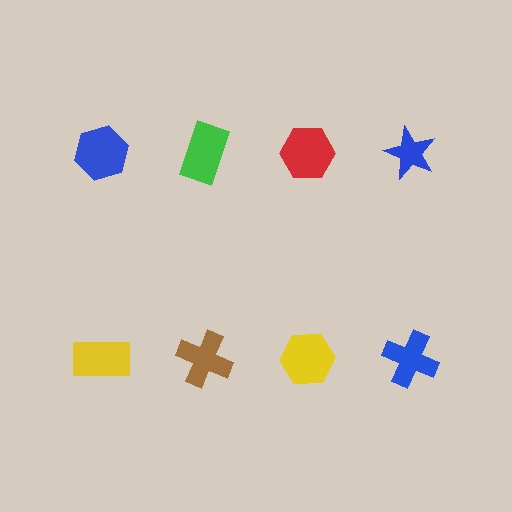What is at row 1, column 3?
A red hexagon.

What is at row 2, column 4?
A blue cross.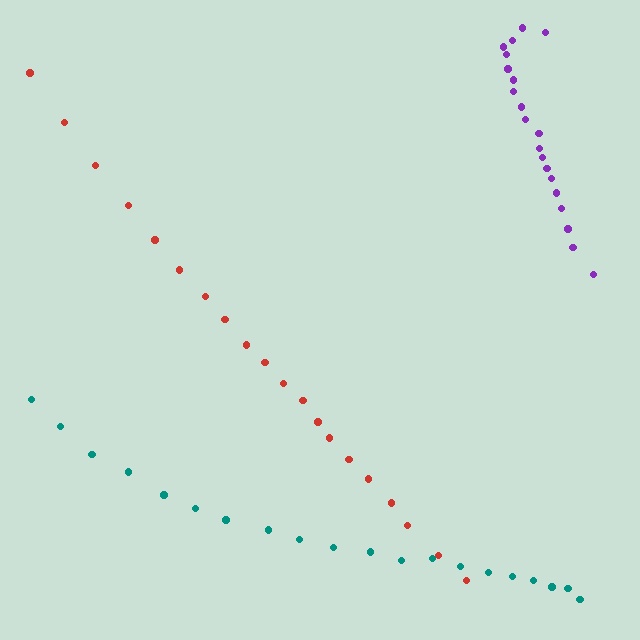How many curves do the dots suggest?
There are 3 distinct paths.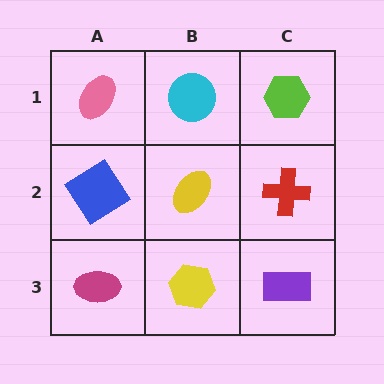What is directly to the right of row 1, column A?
A cyan circle.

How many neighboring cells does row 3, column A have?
2.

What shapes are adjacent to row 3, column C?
A red cross (row 2, column C), a yellow hexagon (row 3, column B).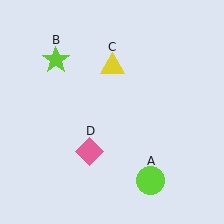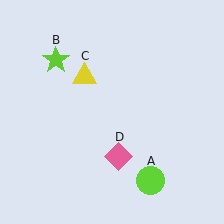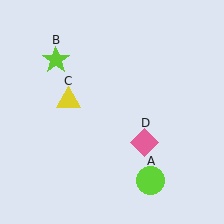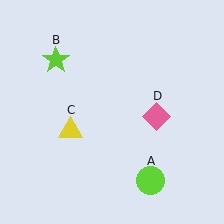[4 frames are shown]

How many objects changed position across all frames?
2 objects changed position: yellow triangle (object C), pink diamond (object D).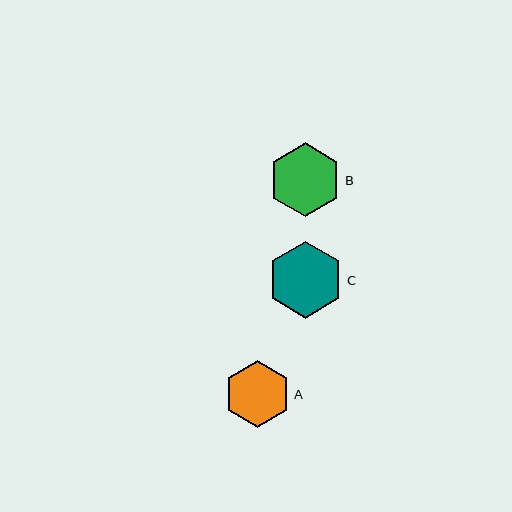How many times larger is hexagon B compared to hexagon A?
Hexagon B is approximately 1.1 times the size of hexagon A.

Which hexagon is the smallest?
Hexagon A is the smallest with a size of approximately 67 pixels.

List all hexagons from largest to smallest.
From largest to smallest: C, B, A.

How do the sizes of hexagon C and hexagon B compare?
Hexagon C and hexagon B are approximately the same size.